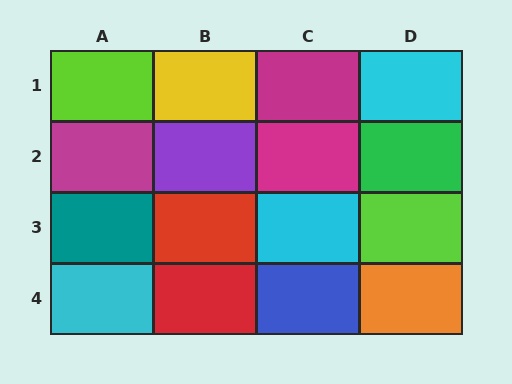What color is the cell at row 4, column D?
Orange.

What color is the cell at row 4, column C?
Blue.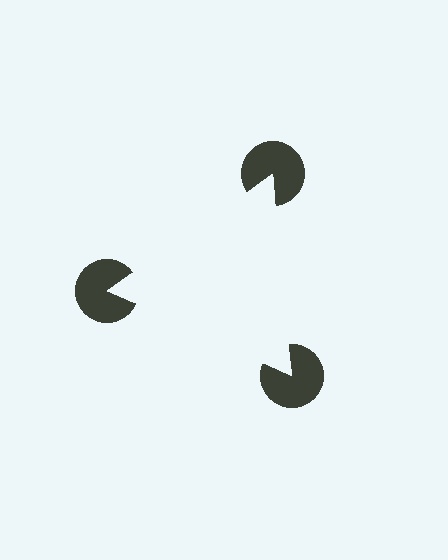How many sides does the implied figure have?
3 sides.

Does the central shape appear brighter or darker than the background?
It typically appears slightly brighter than the background, even though no actual brightness change is drawn.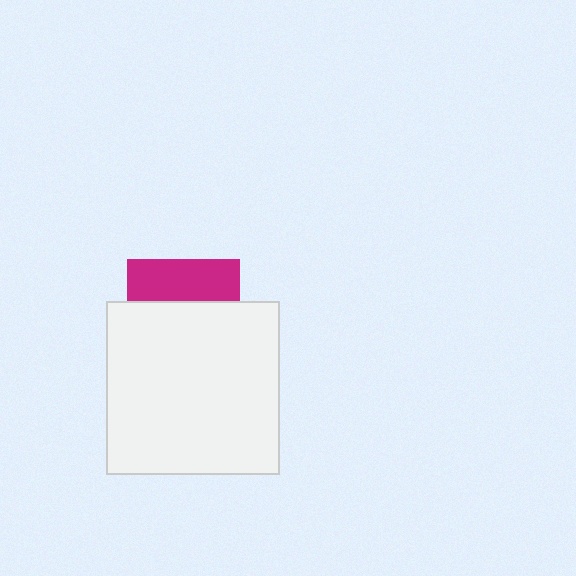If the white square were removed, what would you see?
You would see the complete magenta square.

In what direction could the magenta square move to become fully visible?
The magenta square could move up. That would shift it out from behind the white square entirely.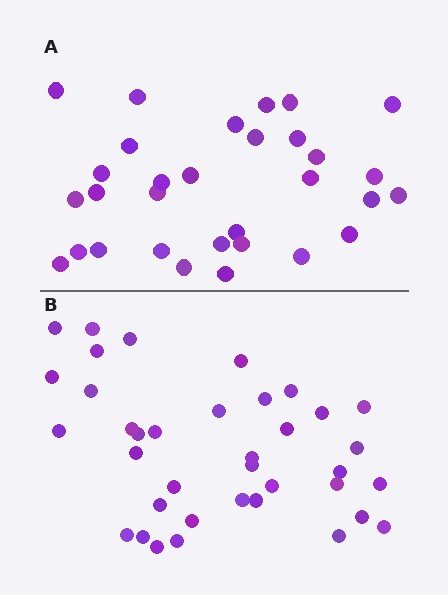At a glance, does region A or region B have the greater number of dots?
Region B (the bottom region) has more dots.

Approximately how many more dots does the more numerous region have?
Region B has about 6 more dots than region A.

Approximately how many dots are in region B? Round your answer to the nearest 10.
About 40 dots. (The exact count is 37, which rounds to 40.)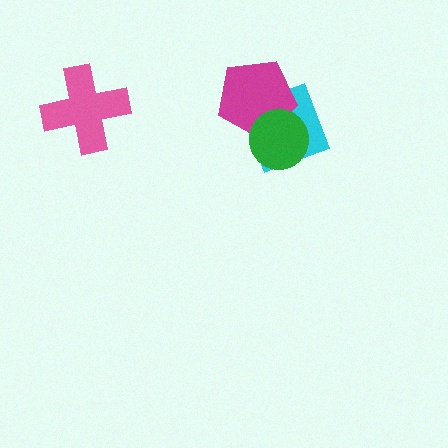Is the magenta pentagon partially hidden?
Yes, it is partially covered by another shape.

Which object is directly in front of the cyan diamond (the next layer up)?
The magenta pentagon is directly in front of the cyan diamond.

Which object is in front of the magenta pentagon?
The green circle is in front of the magenta pentagon.